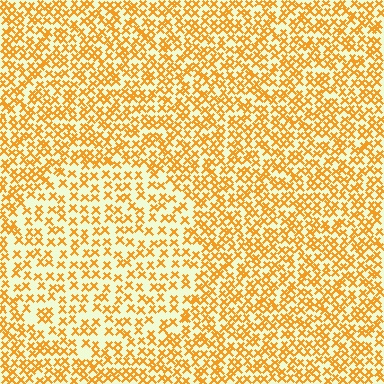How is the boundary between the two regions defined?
The boundary is defined by a change in element density (approximately 1.7x ratio). All elements are the same color, size, and shape.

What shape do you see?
I see a circle.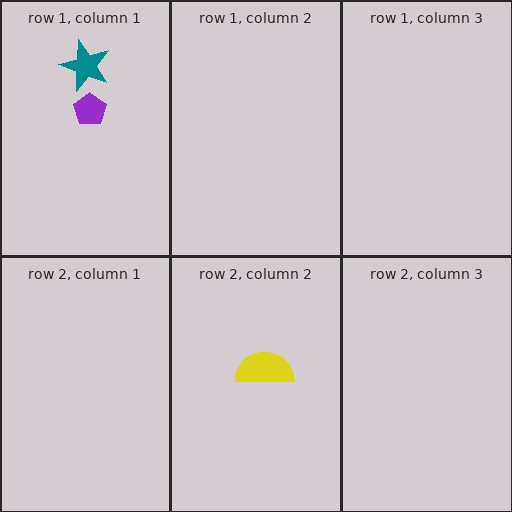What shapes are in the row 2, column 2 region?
The yellow semicircle.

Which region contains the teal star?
The row 1, column 1 region.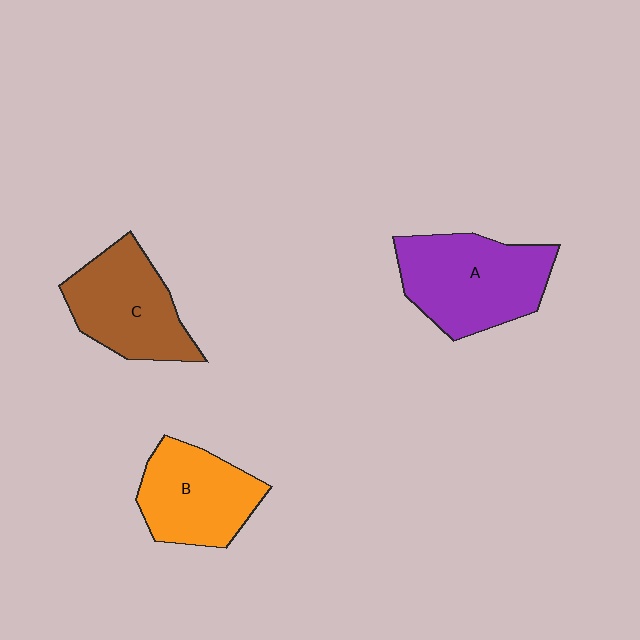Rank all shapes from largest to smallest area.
From largest to smallest: A (purple), C (brown), B (orange).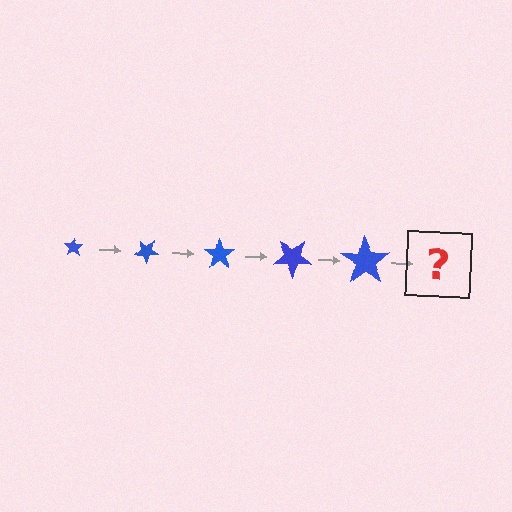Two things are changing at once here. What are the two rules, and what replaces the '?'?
The two rules are that the star grows larger each step and it rotates 35 degrees each step. The '?' should be a star, larger than the previous one and rotated 175 degrees from the start.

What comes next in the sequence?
The next element should be a star, larger than the previous one and rotated 175 degrees from the start.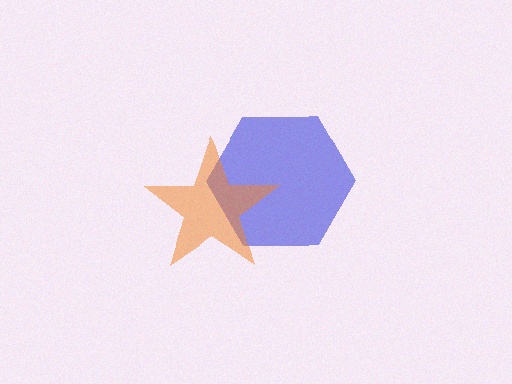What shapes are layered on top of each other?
The layered shapes are: a blue hexagon, an orange star.